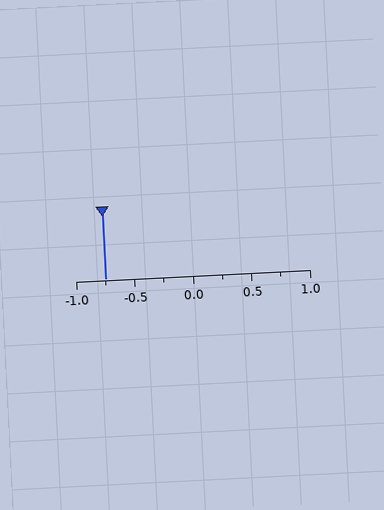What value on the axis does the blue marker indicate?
The marker indicates approximately -0.75.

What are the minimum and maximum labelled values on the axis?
The axis runs from -1.0 to 1.0.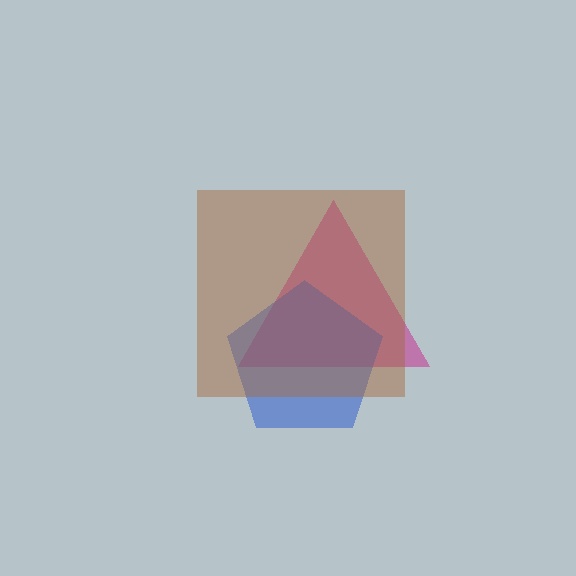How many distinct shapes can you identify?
There are 3 distinct shapes: a magenta triangle, a blue pentagon, a brown square.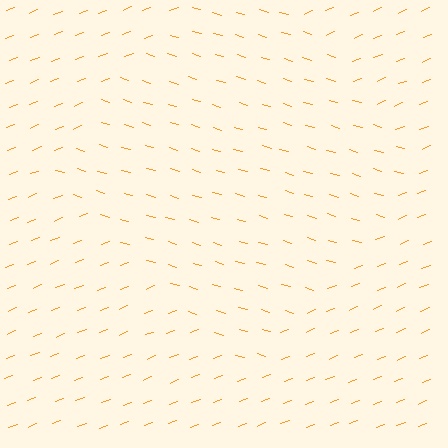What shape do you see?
I see a diamond.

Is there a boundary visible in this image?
Yes, there is a texture boundary formed by a change in line orientation.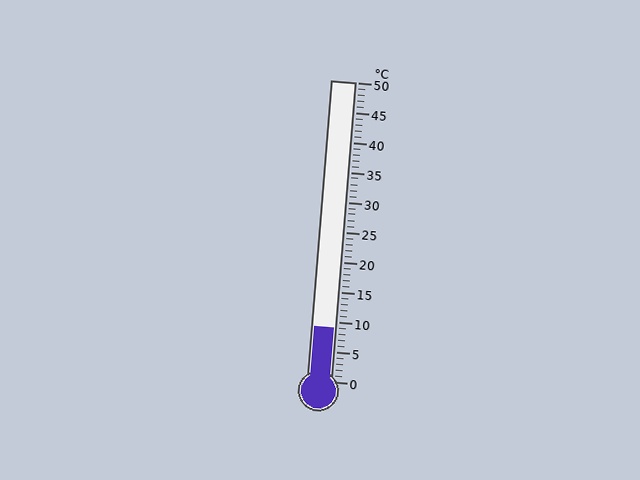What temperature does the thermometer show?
The thermometer shows approximately 9°C.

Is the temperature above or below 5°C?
The temperature is above 5°C.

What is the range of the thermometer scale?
The thermometer scale ranges from 0°C to 50°C.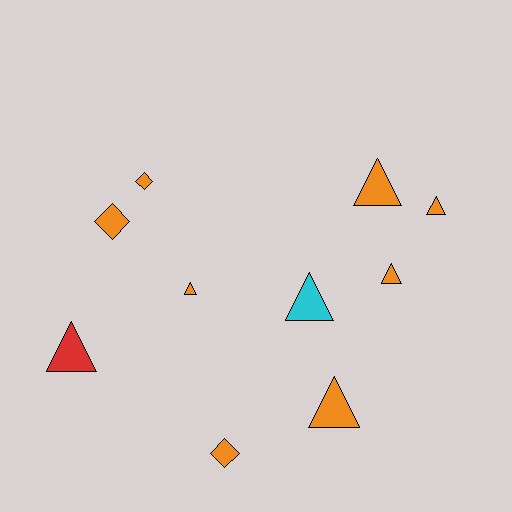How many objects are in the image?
There are 10 objects.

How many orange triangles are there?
There are 5 orange triangles.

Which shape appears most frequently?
Triangle, with 7 objects.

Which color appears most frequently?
Orange, with 8 objects.